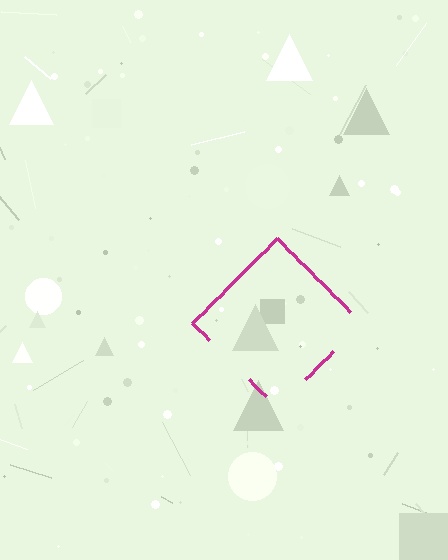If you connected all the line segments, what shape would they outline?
They would outline a diamond.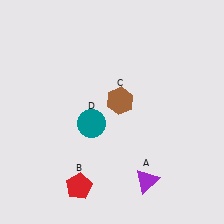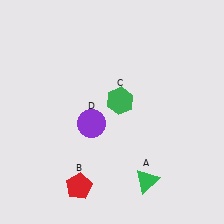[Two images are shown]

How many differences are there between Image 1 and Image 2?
There are 3 differences between the two images.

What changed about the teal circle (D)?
In Image 1, D is teal. In Image 2, it changed to purple.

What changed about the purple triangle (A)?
In Image 1, A is purple. In Image 2, it changed to green.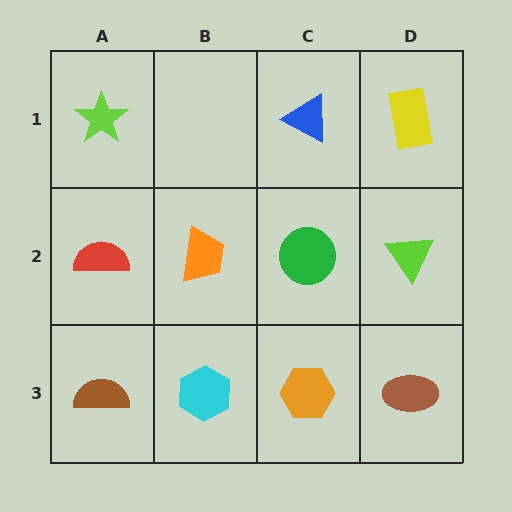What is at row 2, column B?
An orange trapezoid.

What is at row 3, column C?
An orange hexagon.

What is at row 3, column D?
A brown ellipse.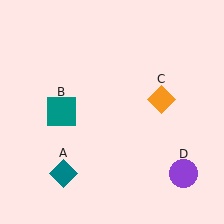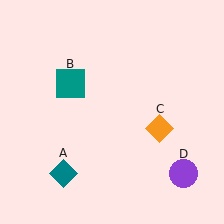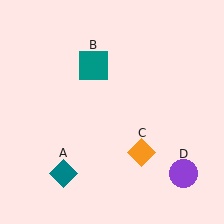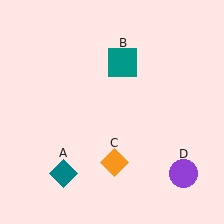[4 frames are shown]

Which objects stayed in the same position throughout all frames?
Teal diamond (object A) and purple circle (object D) remained stationary.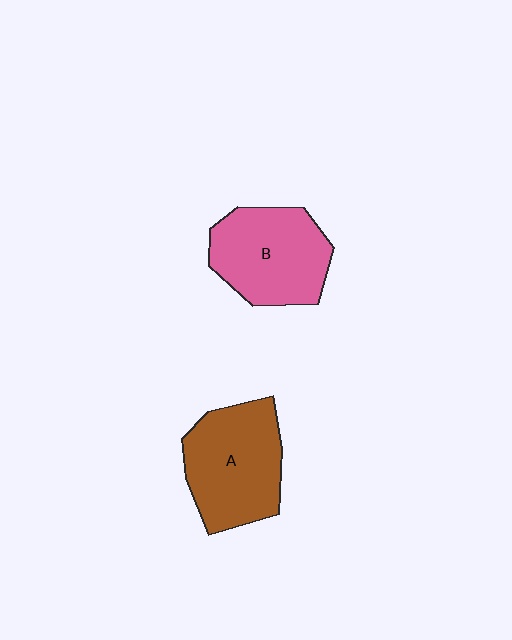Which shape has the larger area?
Shape A (brown).